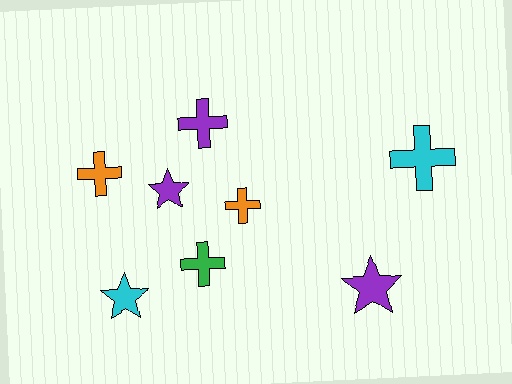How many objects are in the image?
There are 8 objects.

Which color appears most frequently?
Purple, with 3 objects.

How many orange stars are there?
There are no orange stars.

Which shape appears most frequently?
Cross, with 5 objects.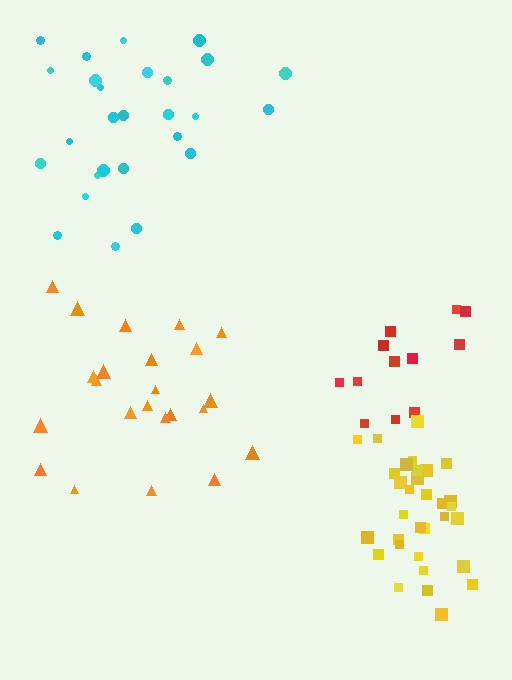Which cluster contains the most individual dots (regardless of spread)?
Yellow (32).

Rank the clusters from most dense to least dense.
yellow, cyan, red, orange.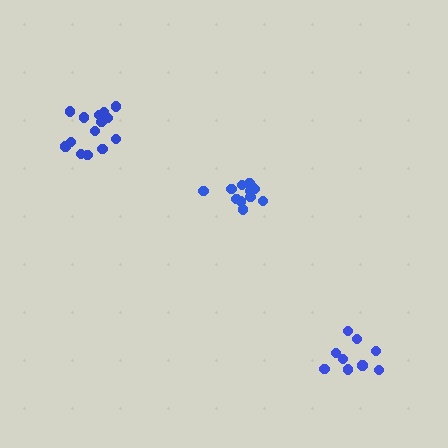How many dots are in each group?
Group 1: 14 dots, Group 2: 12 dots, Group 3: 9 dots (35 total).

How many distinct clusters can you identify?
There are 3 distinct clusters.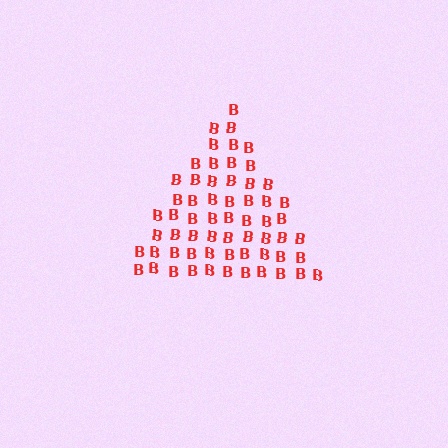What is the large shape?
The large shape is a triangle.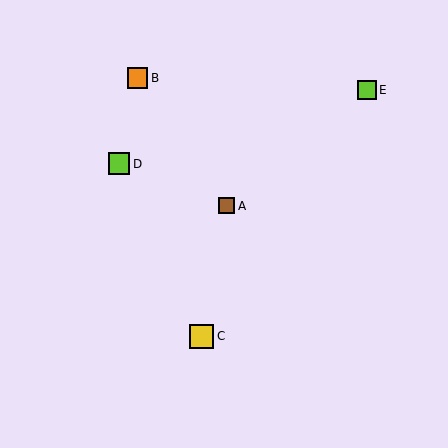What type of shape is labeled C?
Shape C is a yellow square.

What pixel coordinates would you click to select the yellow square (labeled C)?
Click at (202, 336) to select the yellow square C.